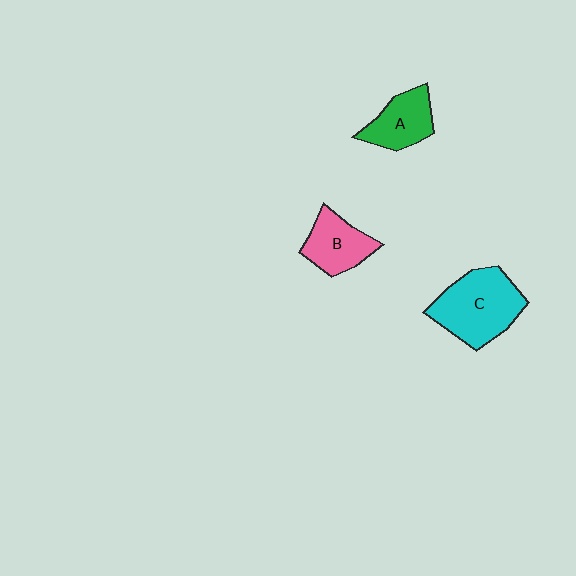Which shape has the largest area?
Shape C (cyan).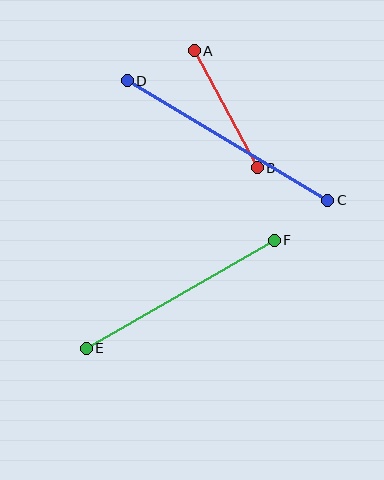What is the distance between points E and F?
The distance is approximately 217 pixels.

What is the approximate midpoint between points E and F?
The midpoint is at approximately (180, 294) pixels.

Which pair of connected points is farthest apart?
Points C and D are farthest apart.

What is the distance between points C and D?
The distance is approximately 233 pixels.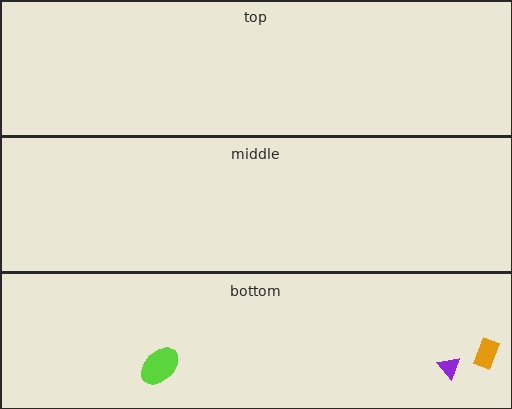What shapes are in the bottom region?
The orange rectangle, the lime ellipse, the purple triangle.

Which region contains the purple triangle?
The bottom region.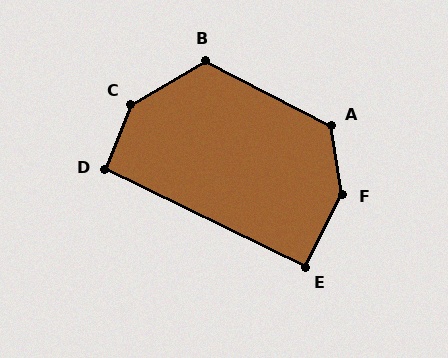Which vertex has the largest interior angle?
F, at approximately 143 degrees.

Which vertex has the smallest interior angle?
E, at approximately 91 degrees.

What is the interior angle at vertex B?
Approximately 123 degrees (obtuse).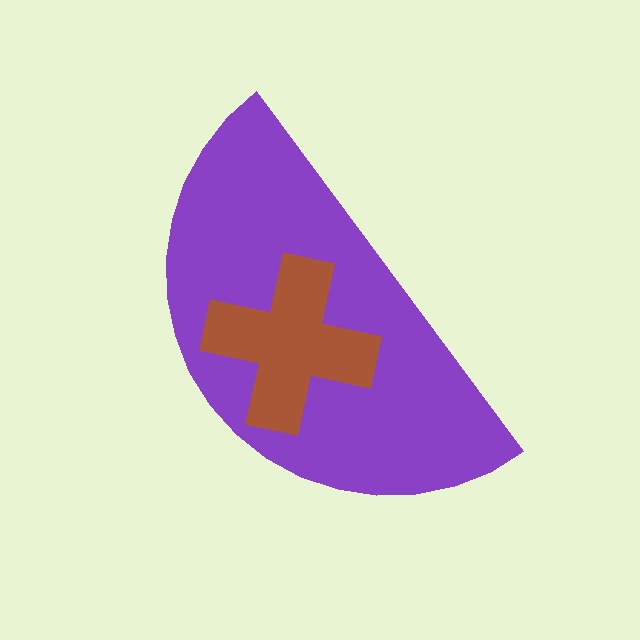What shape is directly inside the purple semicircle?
The brown cross.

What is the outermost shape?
The purple semicircle.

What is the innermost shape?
The brown cross.